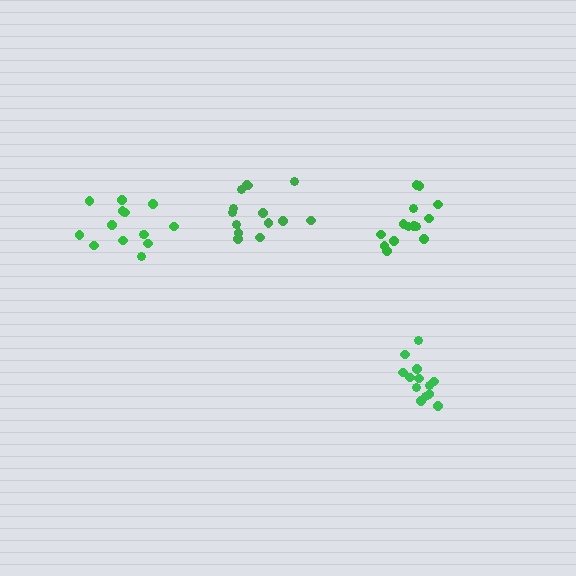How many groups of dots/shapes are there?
There are 4 groups.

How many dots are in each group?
Group 1: 14 dots, Group 2: 14 dots, Group 3: 13 dots, Group 4: 14 dots (55 total).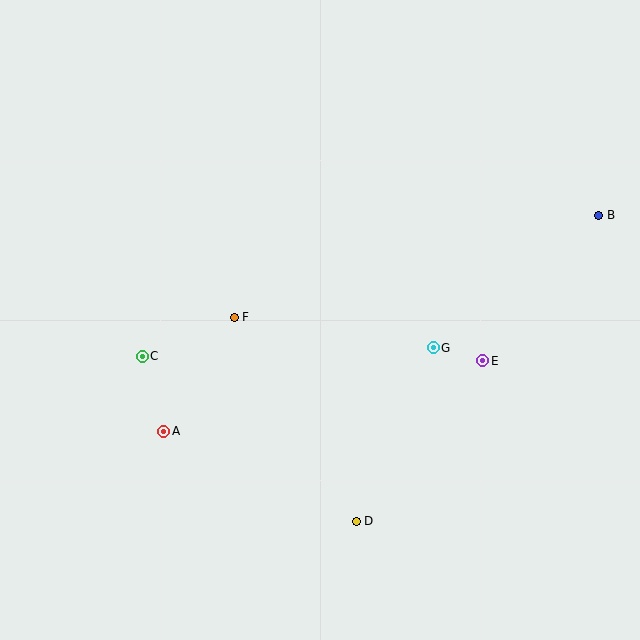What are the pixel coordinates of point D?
Point D is at (356, 521).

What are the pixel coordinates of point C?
Point C is at (142, 356).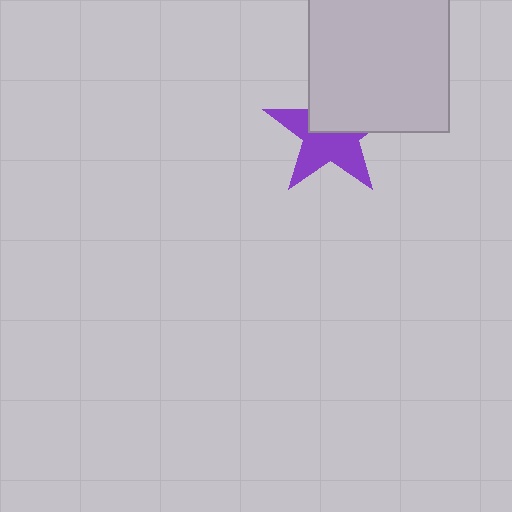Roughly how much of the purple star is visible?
About half of it is visible (roughly 55%).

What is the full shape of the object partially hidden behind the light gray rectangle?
The partially hidden object is a purple star.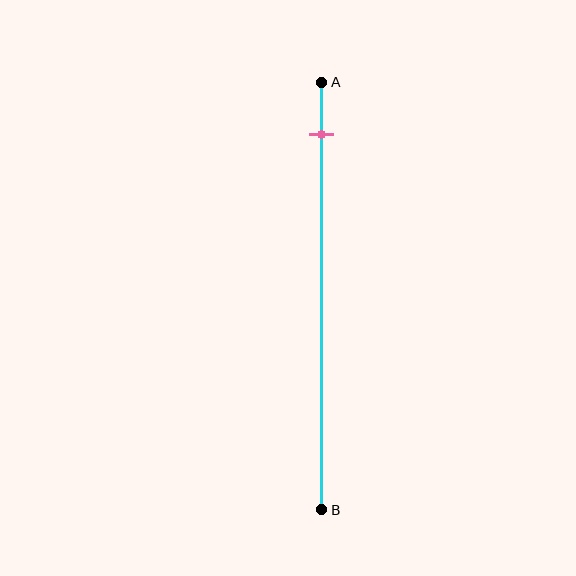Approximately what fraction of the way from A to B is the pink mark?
The pink mark is approximately 10% of the way from A to B.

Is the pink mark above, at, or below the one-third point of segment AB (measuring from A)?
The pink mark is above the one-third point of segment AB.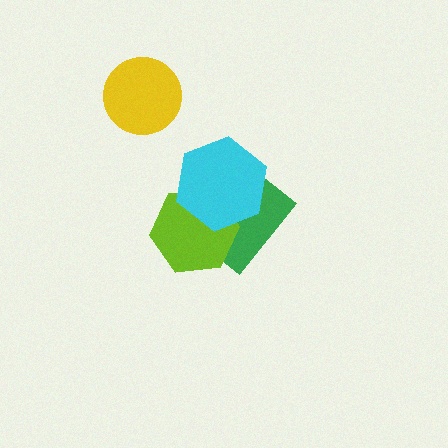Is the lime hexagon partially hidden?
Yes, it is partially covered by another shape.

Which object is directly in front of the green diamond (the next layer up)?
The lime hexagon is directly in front of the green diamond.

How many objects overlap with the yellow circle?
0 objects overlap with the yellow circle.